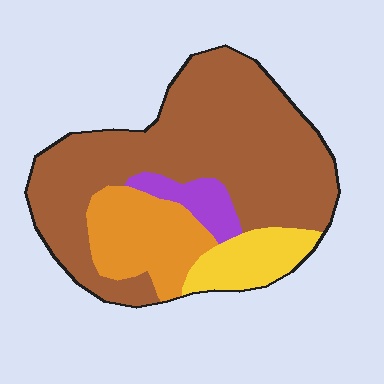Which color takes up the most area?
Brown, at roughly 65%.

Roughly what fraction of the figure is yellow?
Yellow takes up less than a sixth of the figure.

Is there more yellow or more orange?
Orange.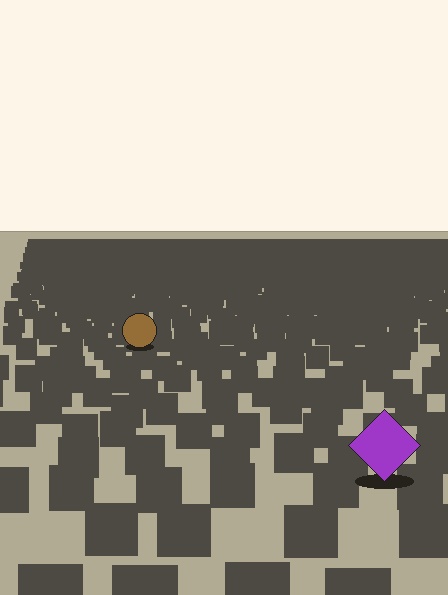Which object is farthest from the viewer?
The brown circle is farthest from the viewer. It appears smaller and the ground texture around it is denser.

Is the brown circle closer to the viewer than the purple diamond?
No. The purple diamond is closer — you can tell from the texture gradient: the ground texture is coarser near it.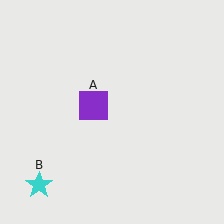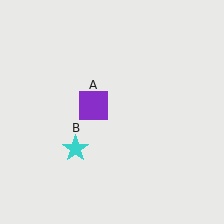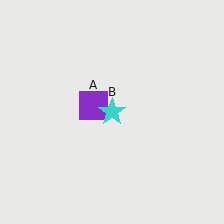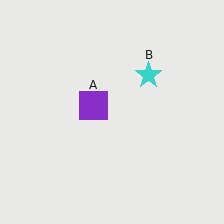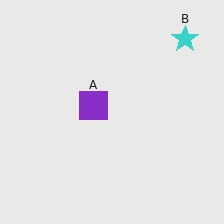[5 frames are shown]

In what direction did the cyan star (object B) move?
The cyan star (object B) moved up and to the right.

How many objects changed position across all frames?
1 object changed position: cyan star (object B).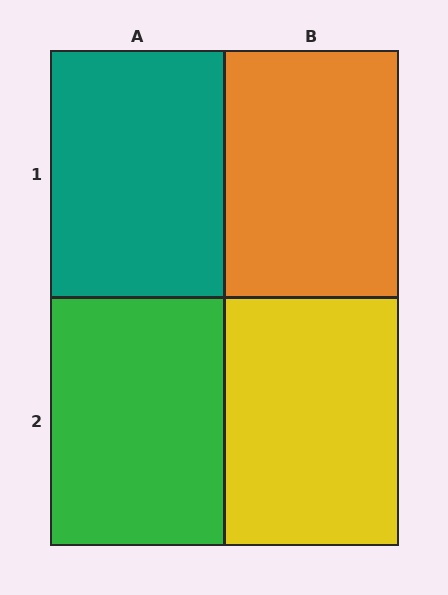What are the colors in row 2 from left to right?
Green, yellow.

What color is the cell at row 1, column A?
Teal.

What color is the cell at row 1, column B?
Orange.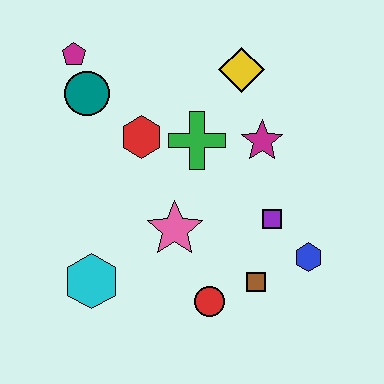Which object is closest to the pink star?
The red circle is closest to the pink star.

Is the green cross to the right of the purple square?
No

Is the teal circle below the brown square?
No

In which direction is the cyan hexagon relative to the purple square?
The cyan hexagon is to the left of the purple square.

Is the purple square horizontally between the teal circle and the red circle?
No